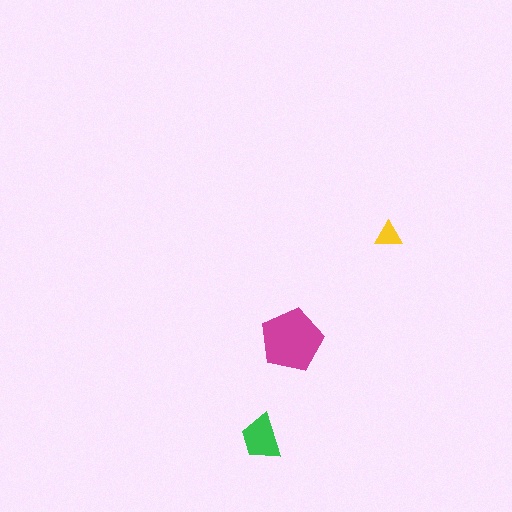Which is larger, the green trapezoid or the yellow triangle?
The green trapezoid.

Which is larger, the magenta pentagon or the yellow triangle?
The magenta pentagon.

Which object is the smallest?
The yellow triangle.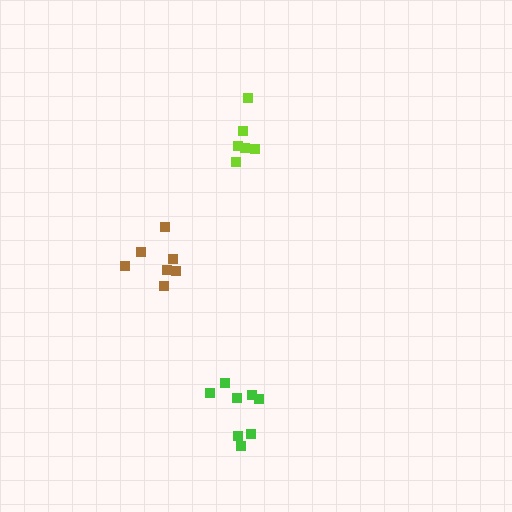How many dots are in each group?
Group 1: 7 dots, Group 2: 8 dots, Group 3: 6 dots (21 total).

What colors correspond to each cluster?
The clusters are colored: brown, green, lime.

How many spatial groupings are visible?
There are 3 spatial groupings.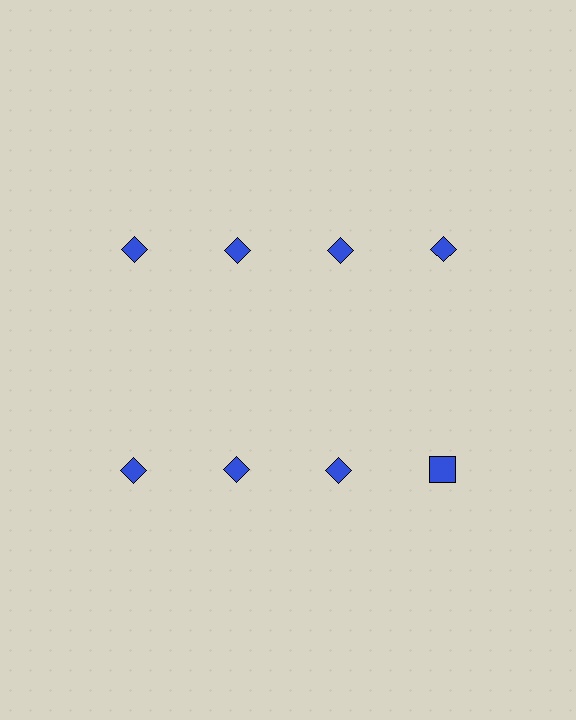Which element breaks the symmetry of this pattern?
The blue square in the second row, second from right column breaks the symmetry. All other shapes are blue diamonds.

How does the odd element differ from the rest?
It has a different shape: square instead of diamond.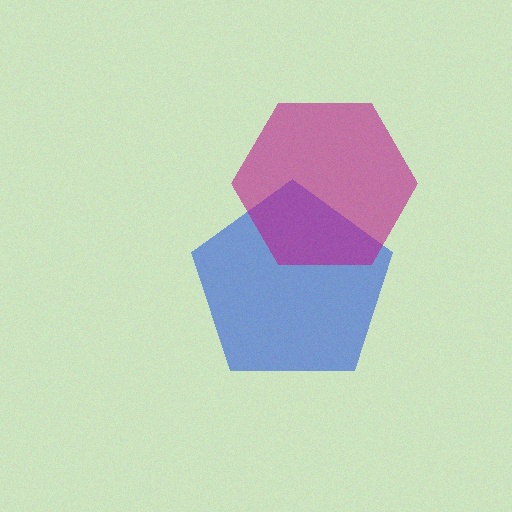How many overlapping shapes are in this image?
There are 2 overlapping shapes in the image.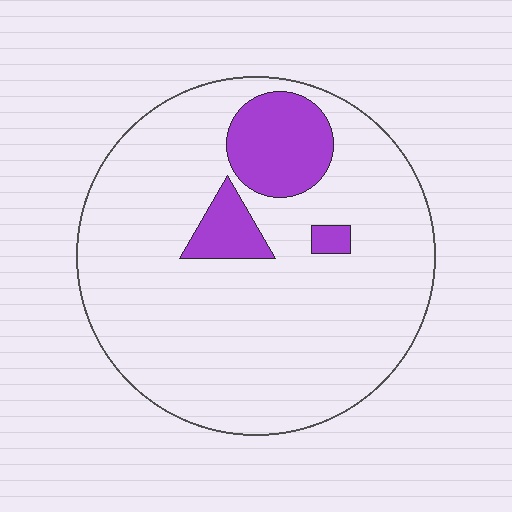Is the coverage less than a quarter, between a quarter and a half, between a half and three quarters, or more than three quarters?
Less than a quarter.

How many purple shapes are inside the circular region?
3.